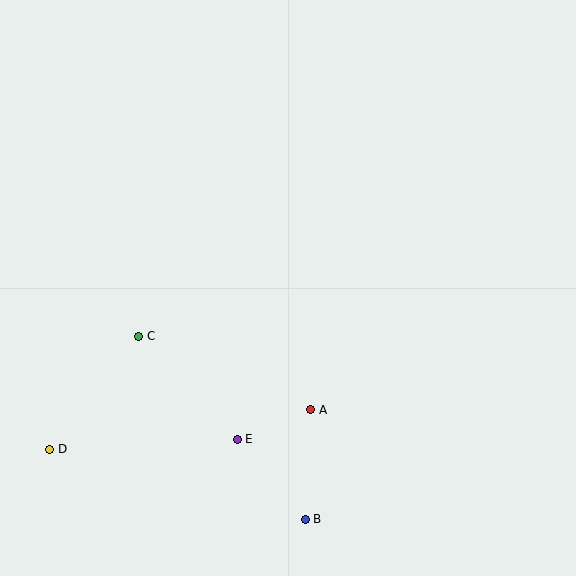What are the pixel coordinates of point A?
Point A is at (311, 410).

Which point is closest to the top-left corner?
Point C is closest to the top-left corner.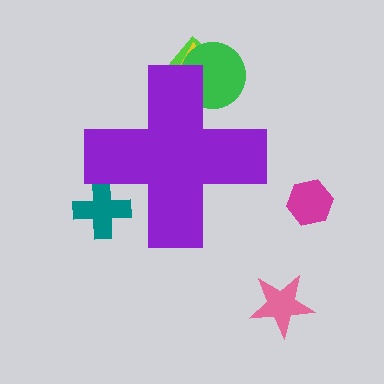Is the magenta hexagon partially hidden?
No, the magenta hexagon is fully visible.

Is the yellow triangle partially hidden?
Yes, the yellow triangle is partially hidden behind the purple cross.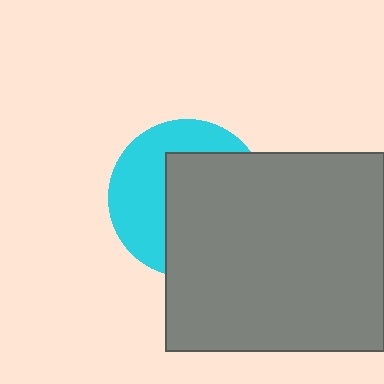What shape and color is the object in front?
The object in front is a gray rectangle.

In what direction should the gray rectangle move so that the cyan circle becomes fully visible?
The gray rectangle should move right. That is the shortest direction to clear the overlap and leave the cyan circle fully visible.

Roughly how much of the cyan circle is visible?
A small part of it is visible (roughly 44%).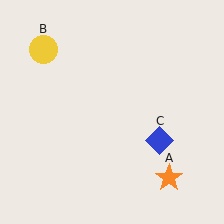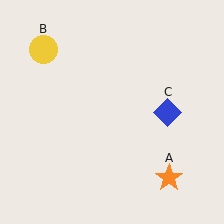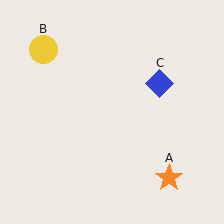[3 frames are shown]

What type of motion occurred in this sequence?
The blue diamond (object C) rotated counterclockwise around the center of the scene.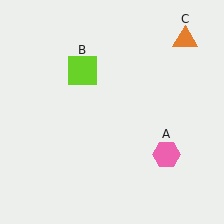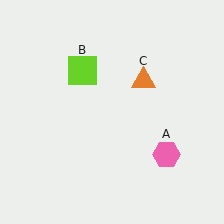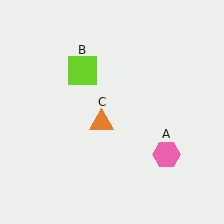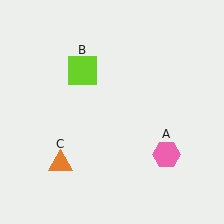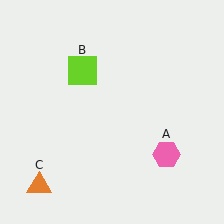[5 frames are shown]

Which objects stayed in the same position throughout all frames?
Pink hexagon (object A) and lime square (object B) remained stationary.